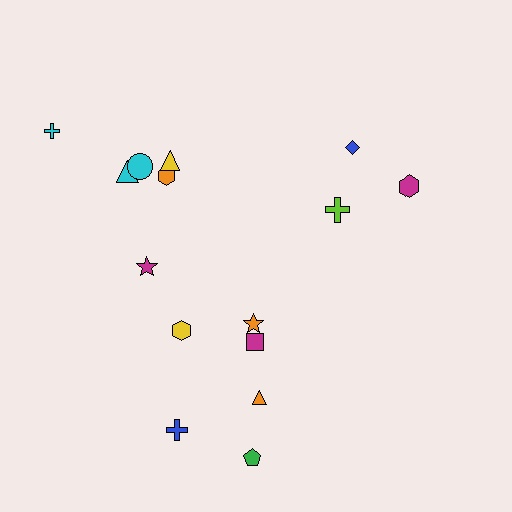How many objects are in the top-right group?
There are 3 objects.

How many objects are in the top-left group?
There are 6 objects.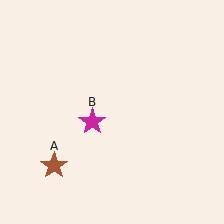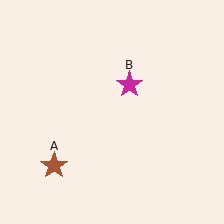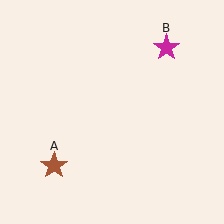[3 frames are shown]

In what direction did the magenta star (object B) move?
The magenta star (object B) moved up and to the right.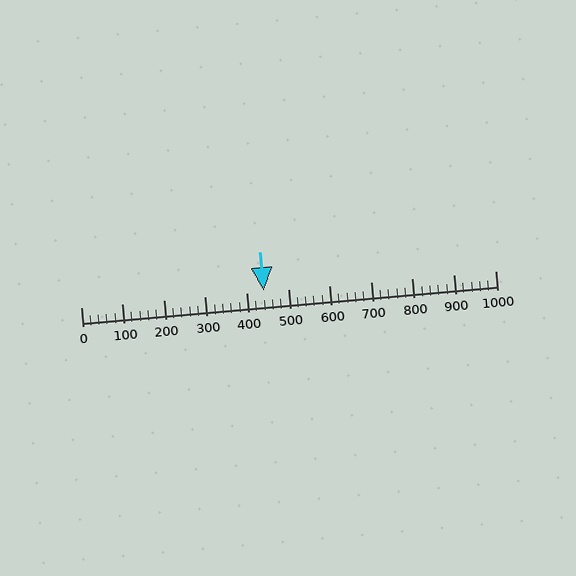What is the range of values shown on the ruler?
The ruler shows values from 0 to 1000.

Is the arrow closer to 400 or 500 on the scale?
The arrow is closer to 400.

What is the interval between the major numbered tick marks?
The major tick marks are spaced 100 units apart.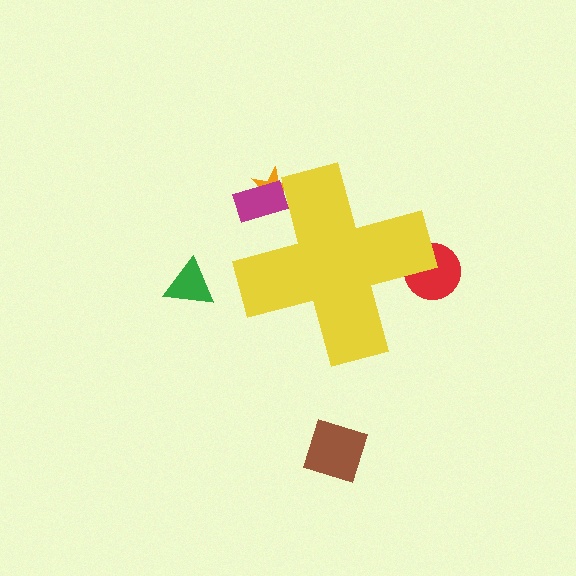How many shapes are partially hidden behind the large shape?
3 shapes are partially hidden.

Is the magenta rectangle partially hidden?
Yes, the magenta rectangle is partially hidden behind the yellow cross.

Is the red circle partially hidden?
Yes, the red circle is partially hidden behind the yellow cross.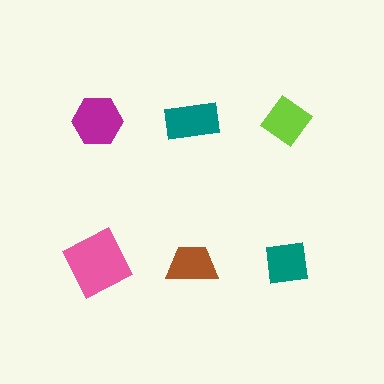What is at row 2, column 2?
A brown trapezoid.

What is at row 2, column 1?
A pink square.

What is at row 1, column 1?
A magenta hexagon.